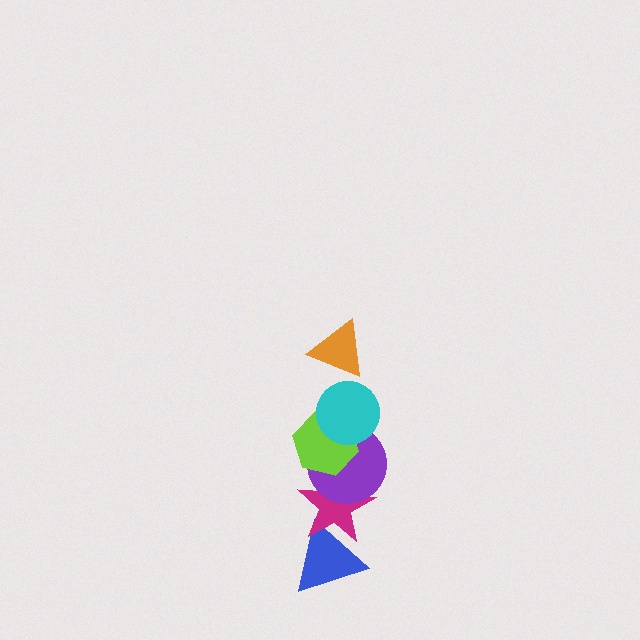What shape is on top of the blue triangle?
The magenta star is on top of the blue triangle.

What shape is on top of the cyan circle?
The orange triangle is on top of the cyan circle.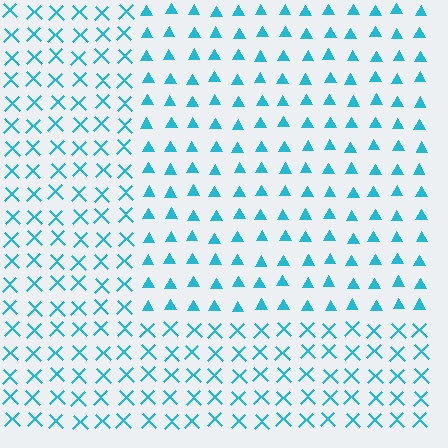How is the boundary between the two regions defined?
The boundary is defined by a change in element shape: triangles inside vs. X marks outside. All elements share the same color and spacing.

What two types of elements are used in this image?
The image uses triangles inside the rectangle region and X marks outside it.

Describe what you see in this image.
The image is filled with small cyan elements arranged in a uniform grid. A rectangle-shaped region contains triangles, while the surrounding area contains X marks. The boundary is defined purely by the change in element shape.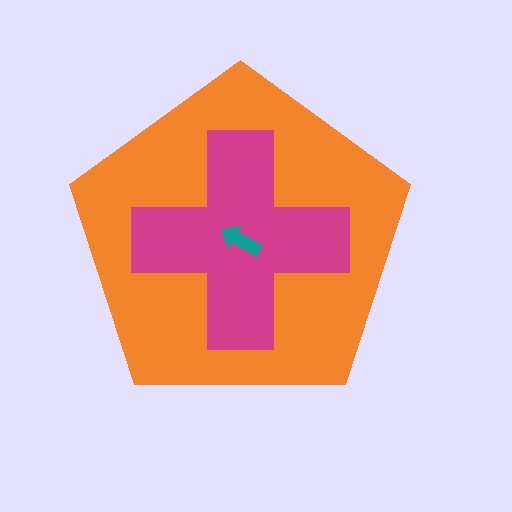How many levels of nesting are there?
3.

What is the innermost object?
The teal arrow.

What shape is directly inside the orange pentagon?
The magenta cross.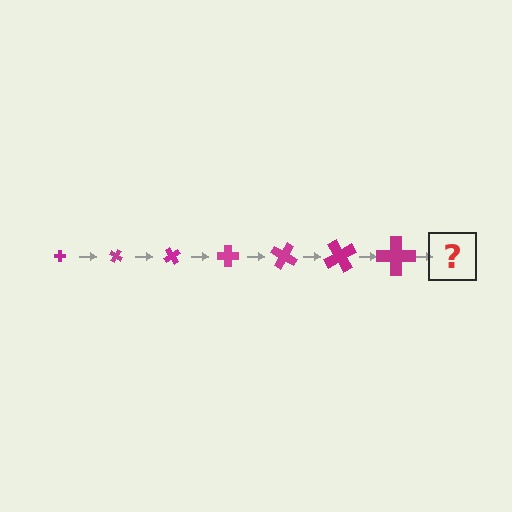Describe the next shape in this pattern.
It should be a cross, larger than the previous one and rotated 210 degrees from the start.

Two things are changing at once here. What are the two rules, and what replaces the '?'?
The two rules are that the cross grows larger each step and it rotates 30 degrees each step. The '?' should be a cross, larger than the previous one and rotated 210 degrees from the start.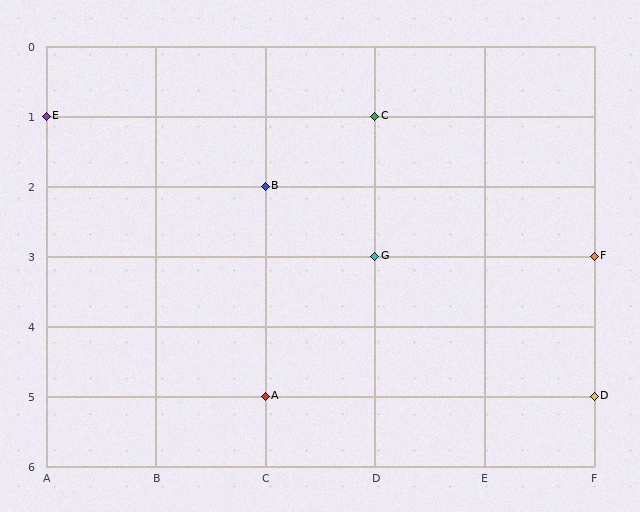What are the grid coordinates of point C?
Point C is at grid coordinates (D, 1).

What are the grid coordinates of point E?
Point E is at grid coordinates (A, 1).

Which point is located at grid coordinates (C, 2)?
Point B is at (C, 2).